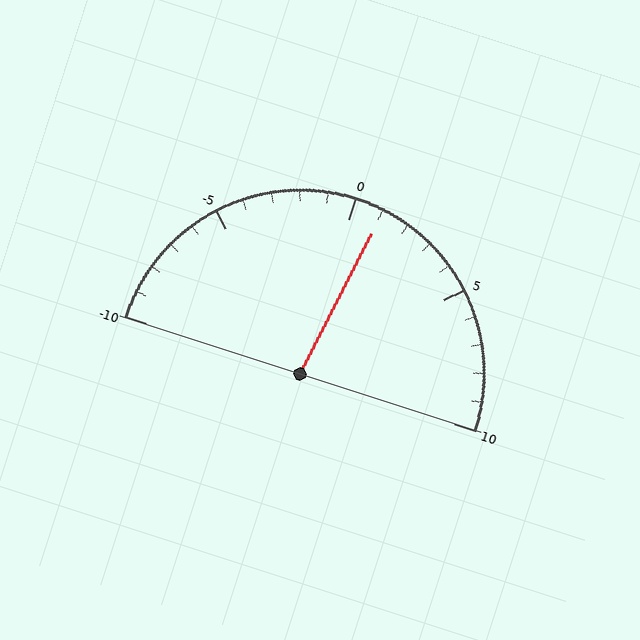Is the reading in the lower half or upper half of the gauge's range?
The reading is in the upper half of the range (-10 to 10).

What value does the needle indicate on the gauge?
The needle indicates approximately 1.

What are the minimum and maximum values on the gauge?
The gauge ranges from -10 to 10.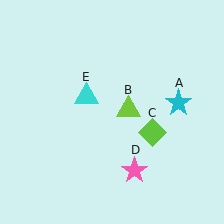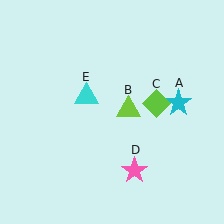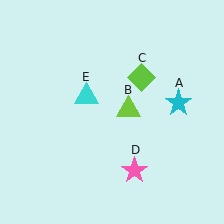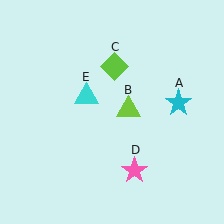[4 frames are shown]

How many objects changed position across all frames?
1 object changed position: lime diamond (object C).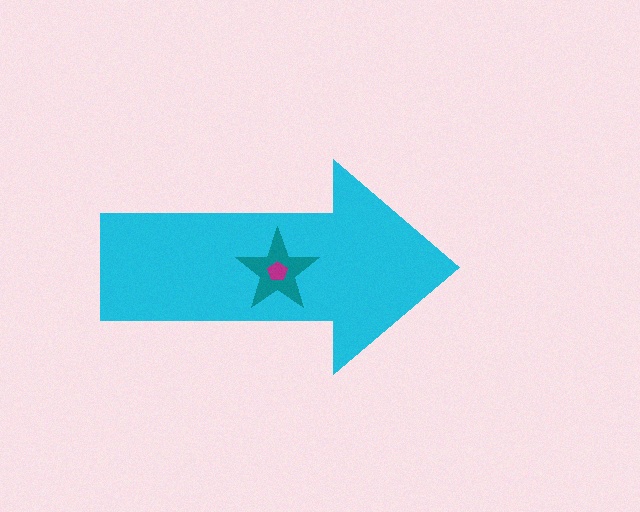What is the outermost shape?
The cyan arrow.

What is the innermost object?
The magenta pentagon.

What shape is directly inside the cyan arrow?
The teal star.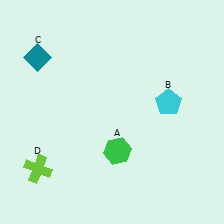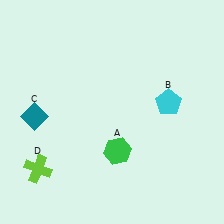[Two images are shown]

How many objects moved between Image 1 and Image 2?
1 object moved between the two images.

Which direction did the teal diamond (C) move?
The teal diamond (C) moved down.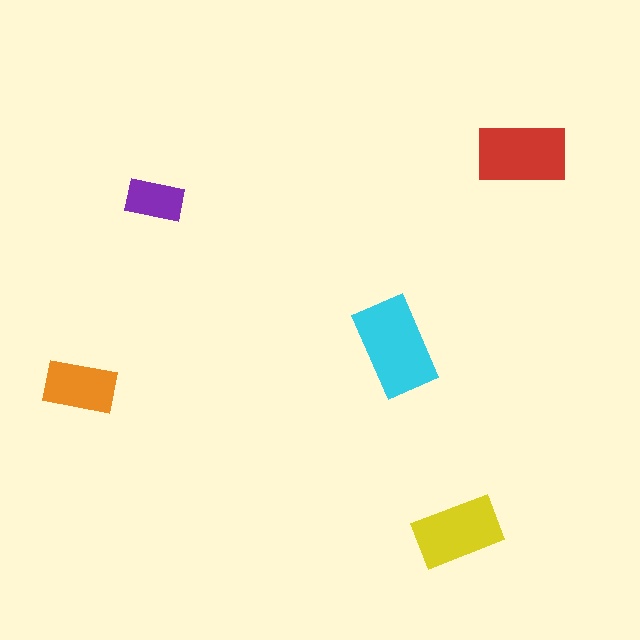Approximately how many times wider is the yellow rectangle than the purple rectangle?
About 1.5 times wider.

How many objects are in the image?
There are 5 objects in the image.